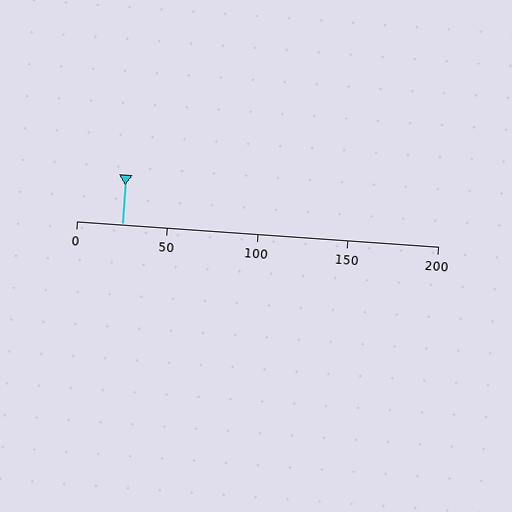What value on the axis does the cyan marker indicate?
The marker indicates approximately 25.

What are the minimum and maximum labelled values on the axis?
The axis runs from 0 to 200.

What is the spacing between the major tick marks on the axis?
The major ticks are spaced 50 apart.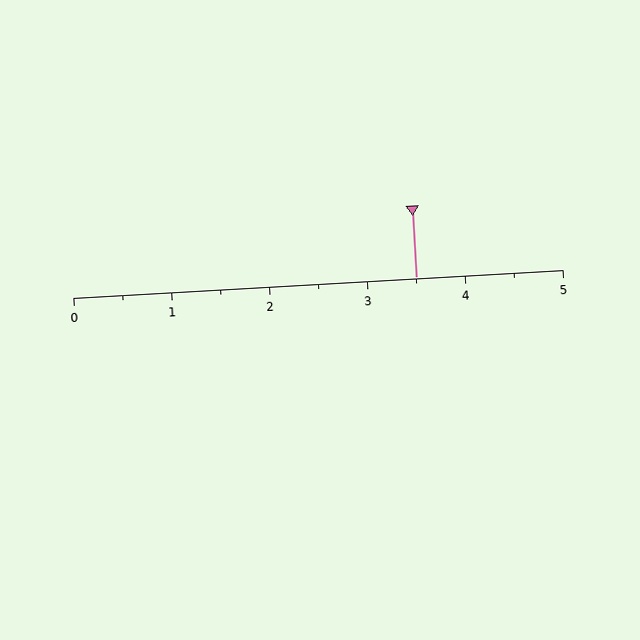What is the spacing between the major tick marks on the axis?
The major ticks are spaced 1 apart.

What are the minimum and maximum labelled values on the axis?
The axis runs from 0 to 5.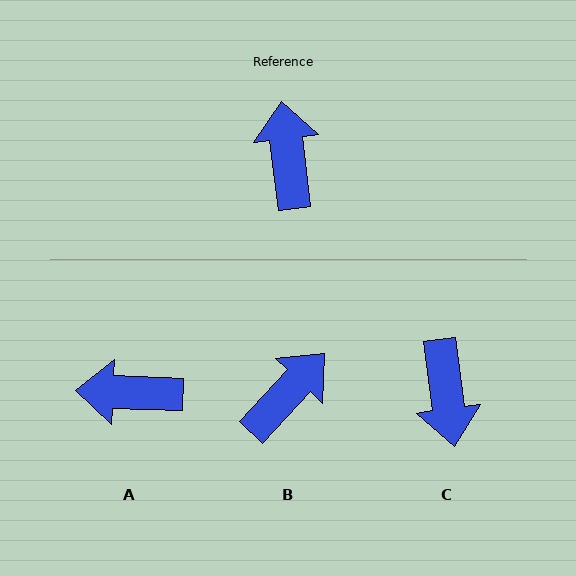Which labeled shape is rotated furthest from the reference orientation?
C, about 179 degrees away.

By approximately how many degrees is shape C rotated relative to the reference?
Approximately 179 degrees clockwise.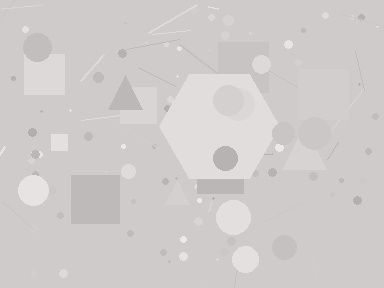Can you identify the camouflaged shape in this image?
The camouflaged shape is a hexagon.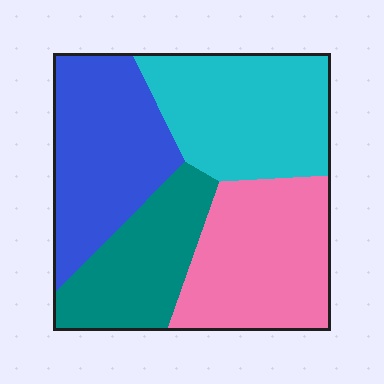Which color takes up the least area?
Teal, at roughly 20%.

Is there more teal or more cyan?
Cyan.